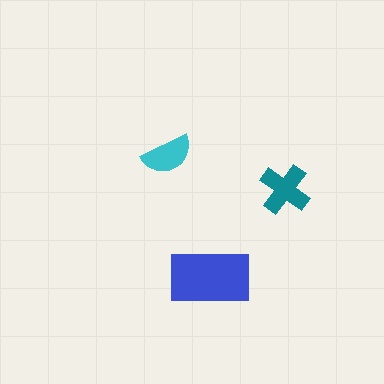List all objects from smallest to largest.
The cyan semicircle, the teal cross, the blue rectangle.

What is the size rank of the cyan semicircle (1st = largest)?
3rd.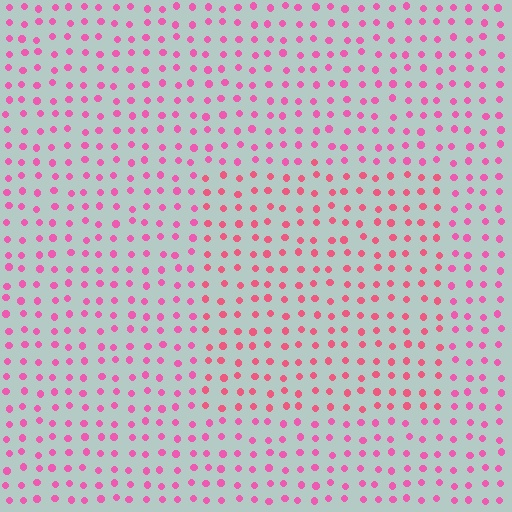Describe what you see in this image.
The image is filled with small pink elements in a uniform arrangement. A rectangle-shaped region is visible where the elements are tinted to a slightly different hue, forming a subtle color boundary.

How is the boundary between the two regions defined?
The boundary is defined purely by a slight shift in hue (about 21 degrees). Spacing, size, and orientation are identical on both sides.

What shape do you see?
I see a rectangle.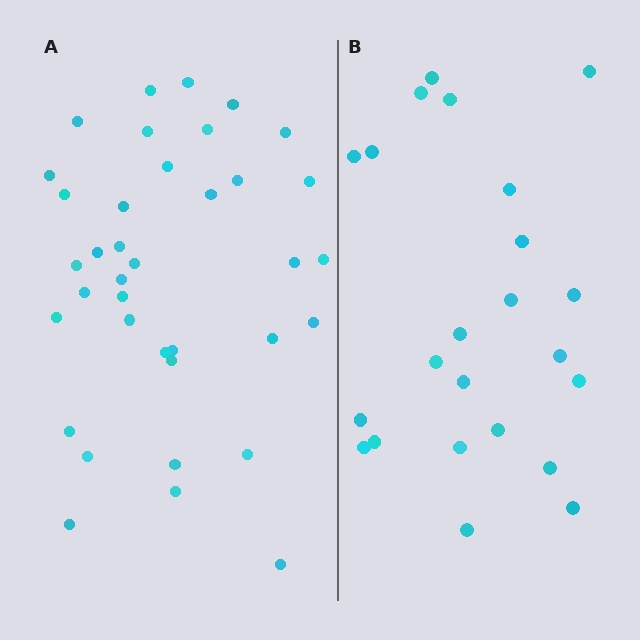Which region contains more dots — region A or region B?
Region A (the left region) has more dots.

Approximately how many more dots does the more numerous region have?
Region A has approximately 15 more dots than region B.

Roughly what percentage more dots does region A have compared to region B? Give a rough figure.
About 60% more.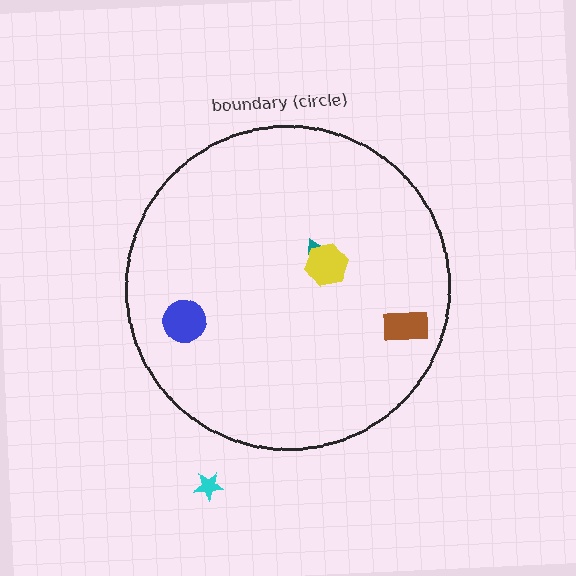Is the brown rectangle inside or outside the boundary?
Inside.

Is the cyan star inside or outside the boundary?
Outside.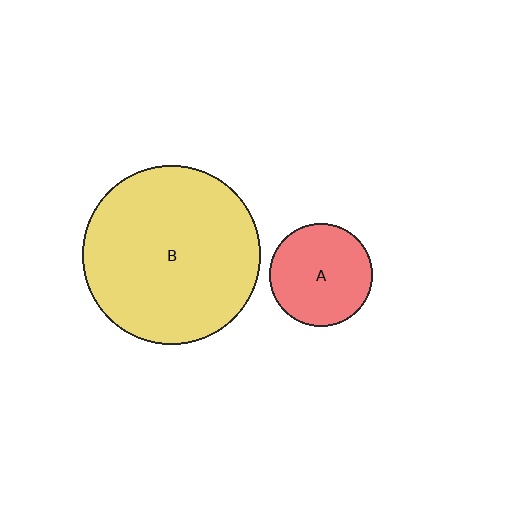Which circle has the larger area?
Circle B (yellow).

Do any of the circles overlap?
No, none of the circles overlap.